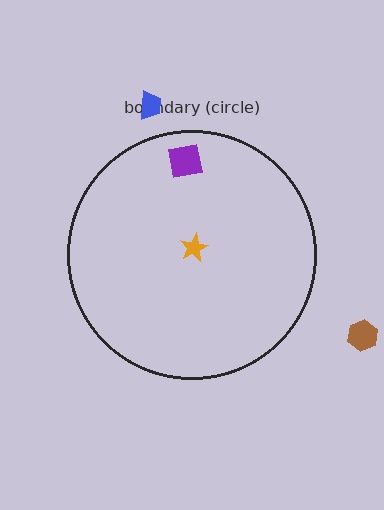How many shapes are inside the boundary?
2 inside, 2 outside.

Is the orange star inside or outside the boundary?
Inside.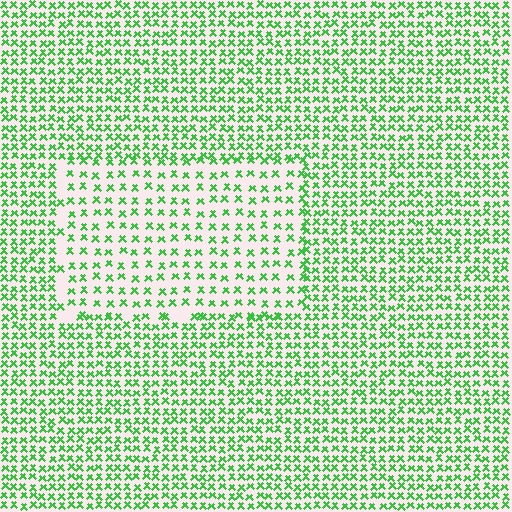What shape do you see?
I see a rectangle.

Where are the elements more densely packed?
The elements are more densely packed outside the rectangle boundary.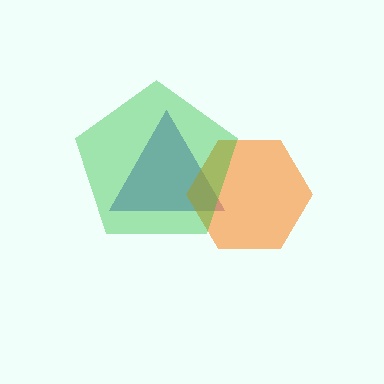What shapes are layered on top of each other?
The layered shapes are: a blue triangle, an orange hexagon, a green pentagon.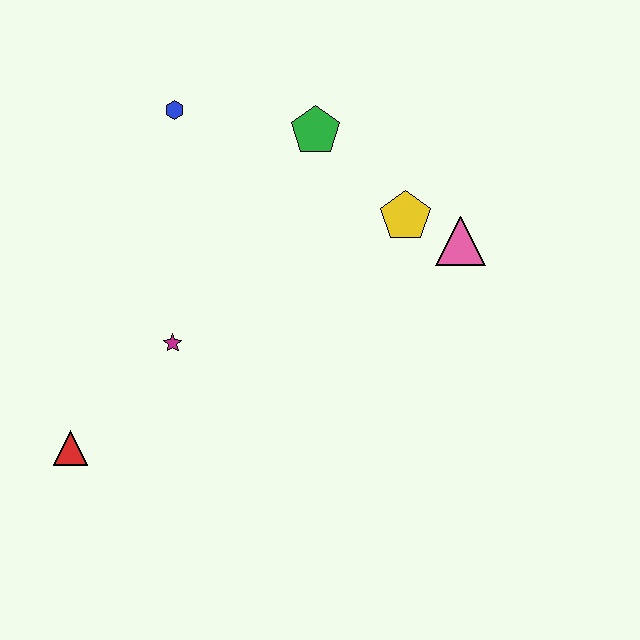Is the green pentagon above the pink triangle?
Yes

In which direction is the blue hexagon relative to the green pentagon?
The blue hexagon is to the left of the green pentagon.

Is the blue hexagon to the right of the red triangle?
Yes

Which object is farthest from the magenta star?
The pink triangle is farthest from the magenta star.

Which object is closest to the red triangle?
The magenta star is closest to the red triangle.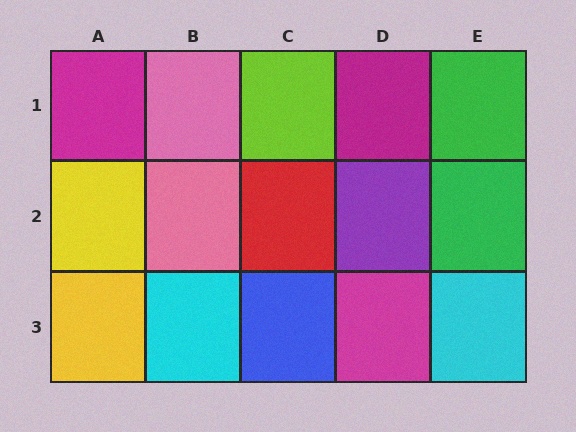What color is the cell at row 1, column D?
Magenta.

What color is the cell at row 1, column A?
Magenta.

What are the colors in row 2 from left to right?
Yellow, pink, red, purple, green.